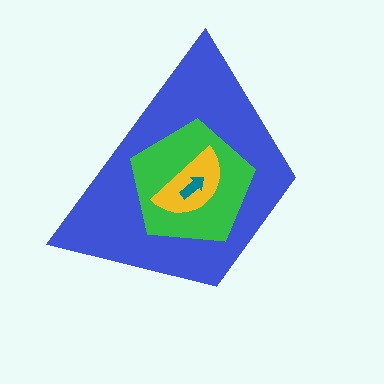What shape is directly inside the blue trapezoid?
The green pentagon.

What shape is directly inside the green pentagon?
The yellow semicircle.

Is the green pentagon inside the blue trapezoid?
Yes.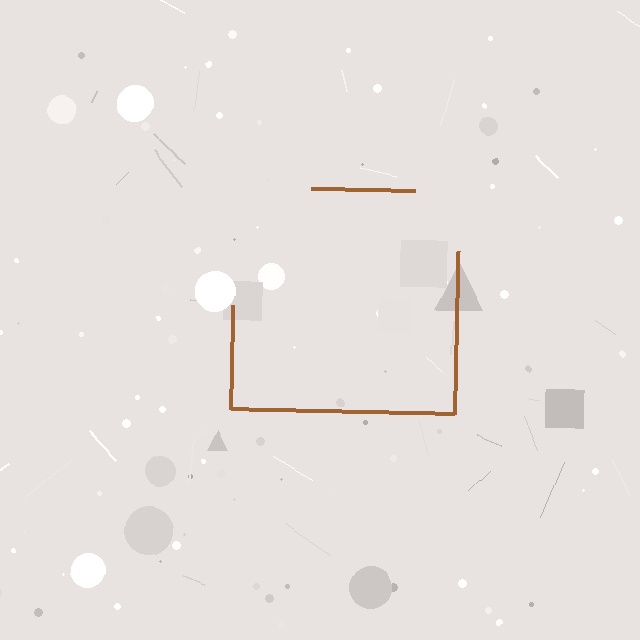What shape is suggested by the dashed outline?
The dashed outline suggests a square.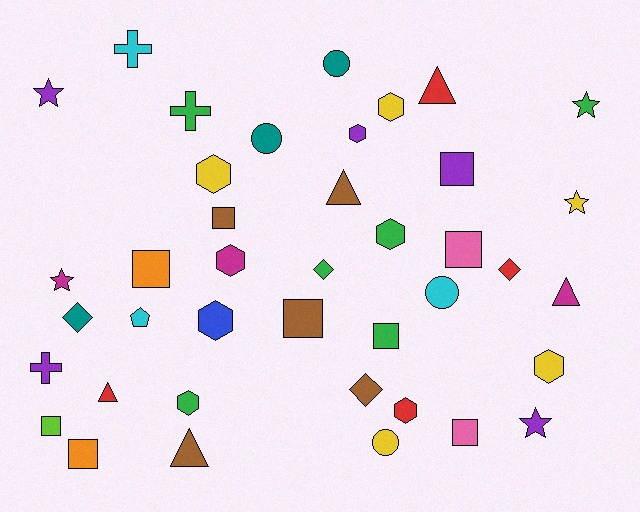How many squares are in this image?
There are 9 squares.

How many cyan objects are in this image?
There are 3 cyan objects.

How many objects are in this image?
There are 40 objects.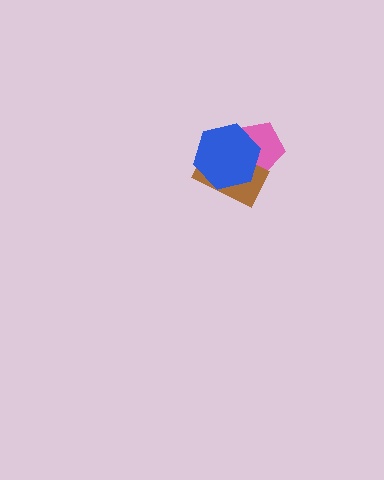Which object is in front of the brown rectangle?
The blue hexagon is in front of the brown rectangle.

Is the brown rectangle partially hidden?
Yes, it is partially covered by another shape.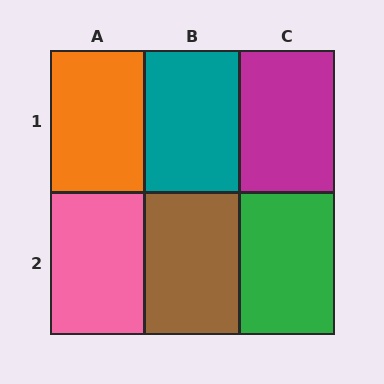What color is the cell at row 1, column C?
Magenta.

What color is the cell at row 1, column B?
Teal.